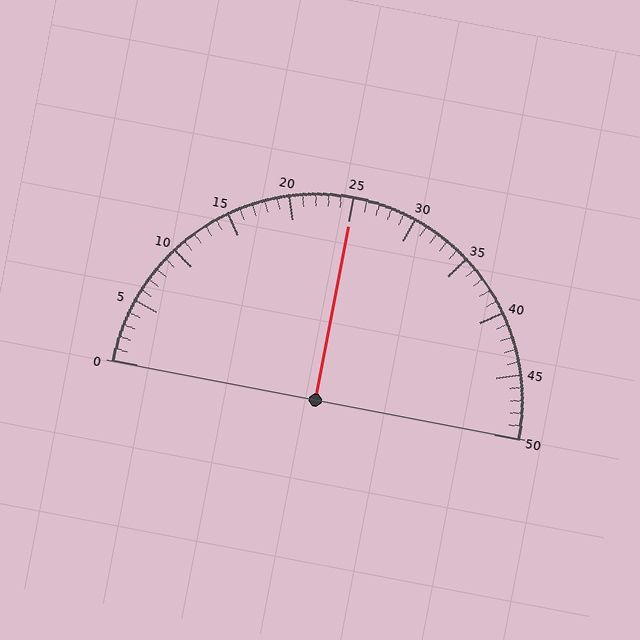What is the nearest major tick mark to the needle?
The nearest major tick mark is 25.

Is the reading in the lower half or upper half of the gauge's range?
The reading is in the upper half of the range (0 to 50).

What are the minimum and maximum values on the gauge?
The gauge ranges from 0 to 50.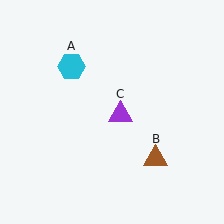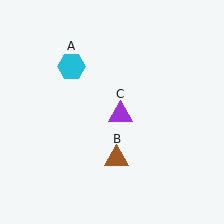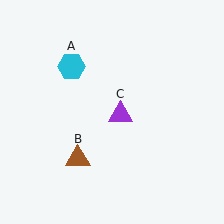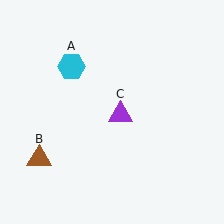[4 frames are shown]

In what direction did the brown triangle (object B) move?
The brown triangle (object B) moved left.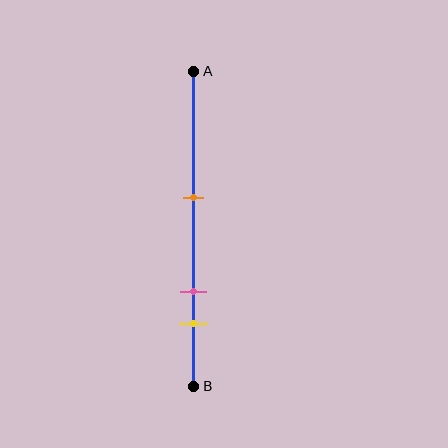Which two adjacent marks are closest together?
The pink and yellow marks are the closest adjacent pair.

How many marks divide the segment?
There are 3 marks dividing the segment.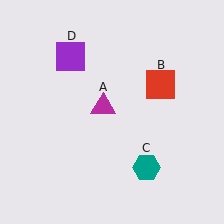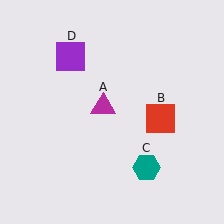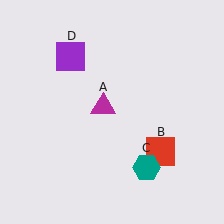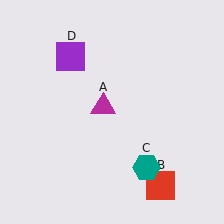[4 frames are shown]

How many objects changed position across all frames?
1 object changed position: red square (object B).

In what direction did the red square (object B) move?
The red square (object B) moved down.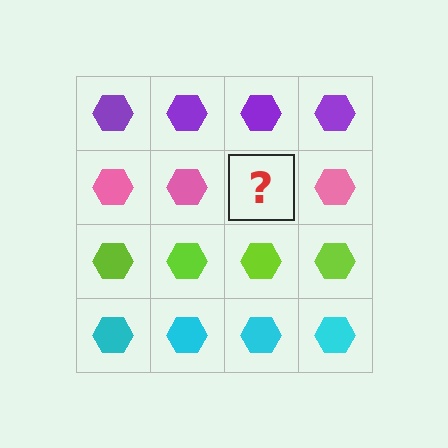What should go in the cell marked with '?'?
The missing cell should contain a pink hexagon.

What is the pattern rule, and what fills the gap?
The rule is that each row has a consistent color. The gap should be filled with a pink hexagon.